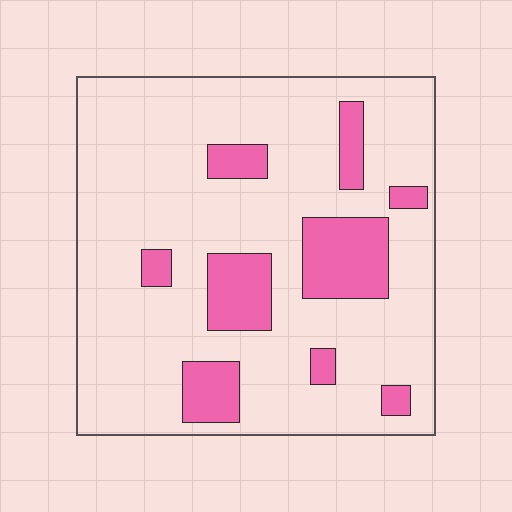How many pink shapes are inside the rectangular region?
9.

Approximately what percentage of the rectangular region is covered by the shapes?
Approximately 20%.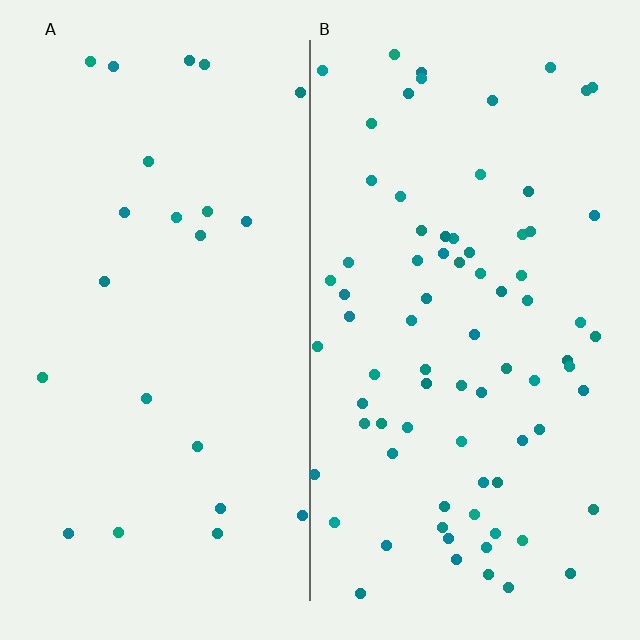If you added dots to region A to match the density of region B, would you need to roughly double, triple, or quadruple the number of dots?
Approximately triple.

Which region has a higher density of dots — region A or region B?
B (the right).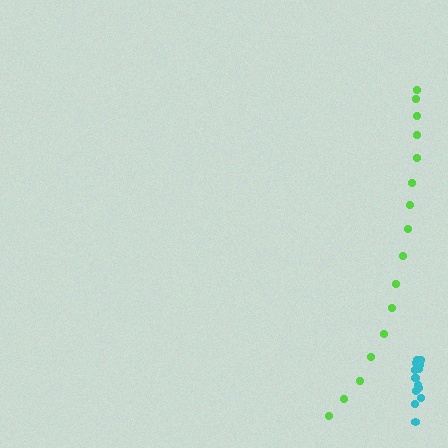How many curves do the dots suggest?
There are 2 distinct paths.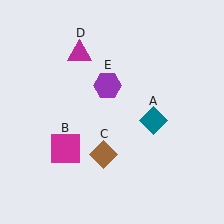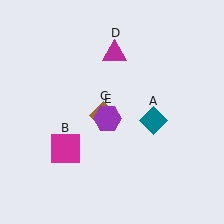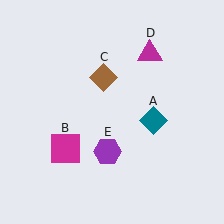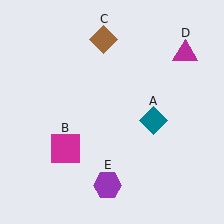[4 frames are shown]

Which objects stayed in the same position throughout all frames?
Teal diamond (object A) and magenta square (object B) remained stationary.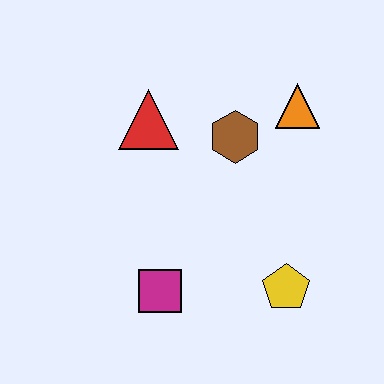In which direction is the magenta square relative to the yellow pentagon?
The magenta square is to the left of the yellow pentagon.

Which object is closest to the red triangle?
The brown hexagon is closest to the red triangle.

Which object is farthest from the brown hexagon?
The magenta square is farthest from the brown hexagon.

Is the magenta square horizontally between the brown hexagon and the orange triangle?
No